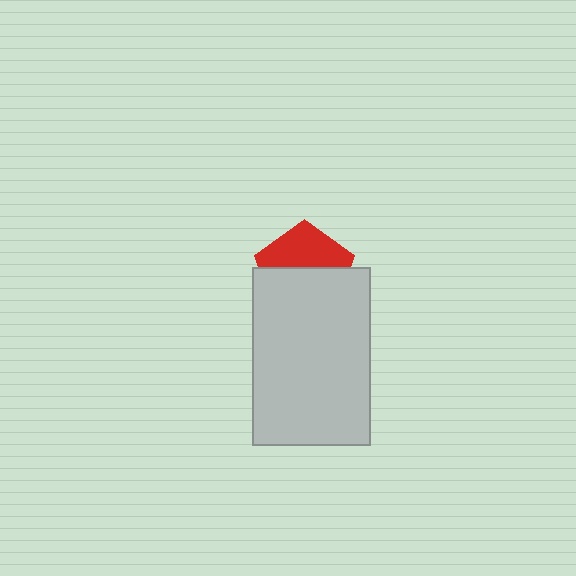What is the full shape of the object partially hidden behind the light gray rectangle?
The partially hidden object is a red pentagon.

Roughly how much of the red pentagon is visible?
A small part of it is visible (roughly 45%).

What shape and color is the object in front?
The object in front is a light gray rectangle.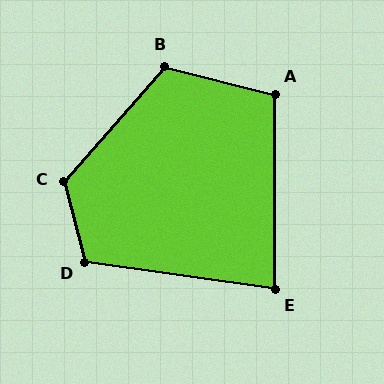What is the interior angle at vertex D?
Approximately 112 degrees (obtuse).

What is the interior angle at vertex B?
Approximately 117 degrees (obtuse).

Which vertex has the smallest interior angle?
E, at approximately 82 degrees.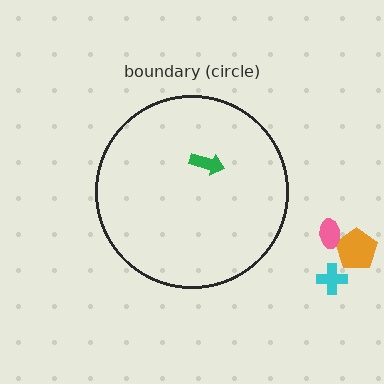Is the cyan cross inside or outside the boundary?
Outside.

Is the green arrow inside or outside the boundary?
Inside.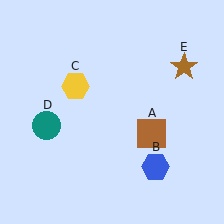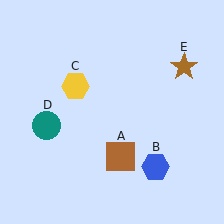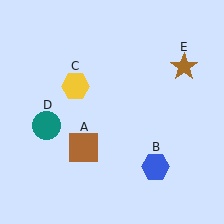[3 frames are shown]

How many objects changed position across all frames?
1 object changed position: brown square (object A).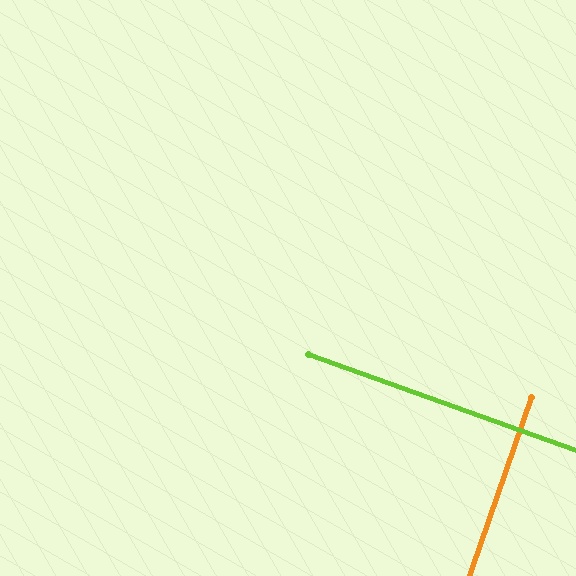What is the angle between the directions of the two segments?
Approximately 89 degrees.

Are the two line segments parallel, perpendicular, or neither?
Perpendicular — they meet at approximately 89°.